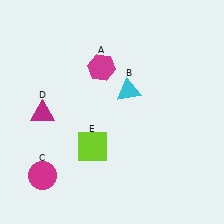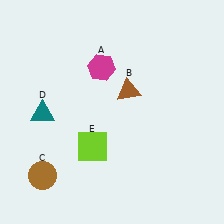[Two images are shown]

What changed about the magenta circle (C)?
In Image 1, C is magenta. In Image 2, it changed to brown.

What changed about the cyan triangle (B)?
In Image 1, B is cyan. In Image 2, it changed to brown.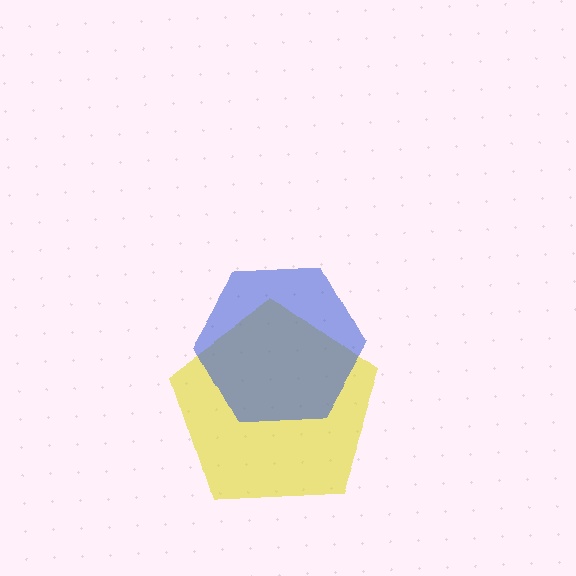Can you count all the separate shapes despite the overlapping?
Yes, there are 2 separate shapes.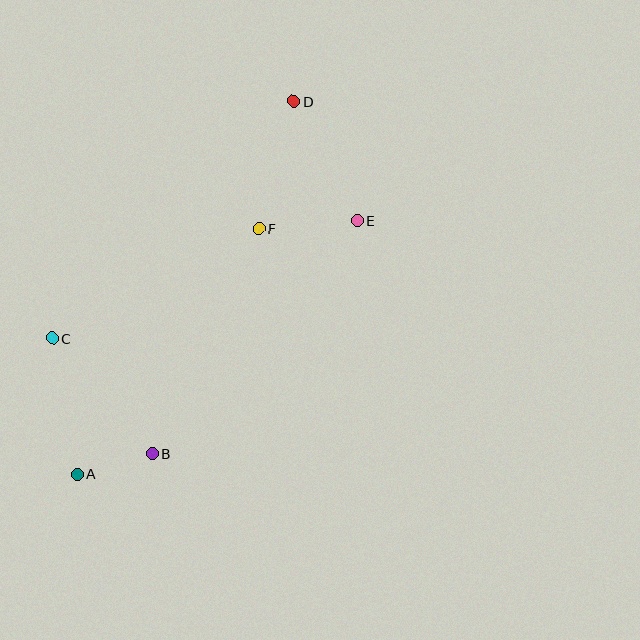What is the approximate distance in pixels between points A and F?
The distance between A and F is approximately 305 pixels.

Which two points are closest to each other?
Points A and B are closest to each other.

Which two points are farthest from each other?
Points A and D are farthest from each other.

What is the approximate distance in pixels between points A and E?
The distance between A and E is approximately 377 pixels.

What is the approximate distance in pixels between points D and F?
The distance between D and F is approximately 132 pixels.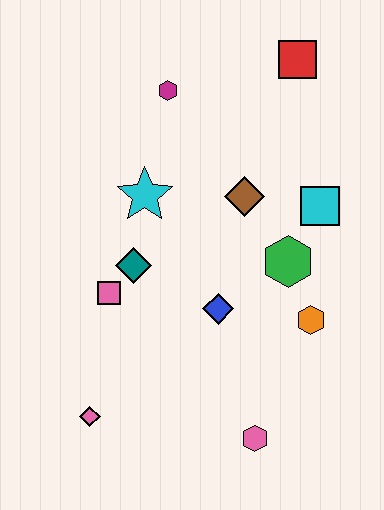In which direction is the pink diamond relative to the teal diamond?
The pink diamond is below the teal diamond.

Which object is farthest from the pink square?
The red square is farthest from the pink square.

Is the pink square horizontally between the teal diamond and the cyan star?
No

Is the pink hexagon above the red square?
No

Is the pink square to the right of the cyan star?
No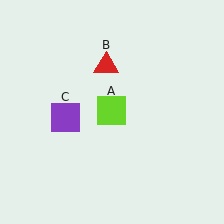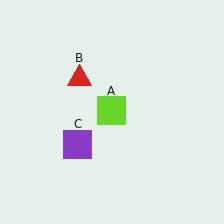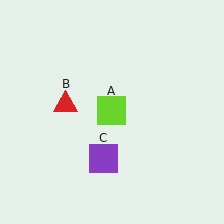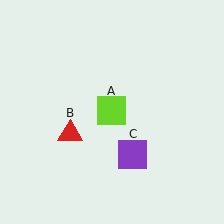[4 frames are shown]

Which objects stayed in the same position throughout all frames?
Lime square (object A) remained stationary.